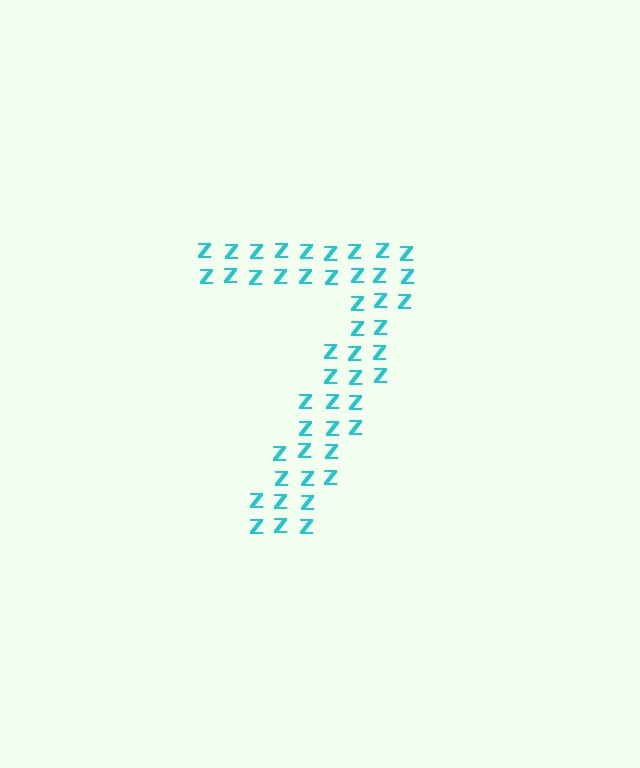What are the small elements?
The small elements are letter Z's.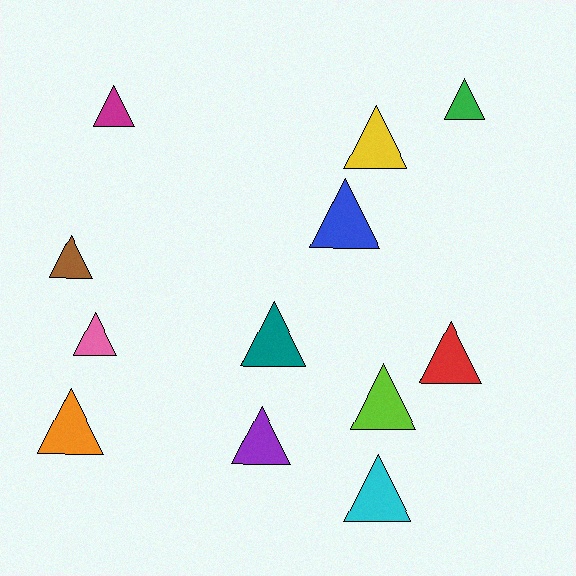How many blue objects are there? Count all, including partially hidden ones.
There is 1 blue object.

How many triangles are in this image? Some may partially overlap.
There are 12 triangles.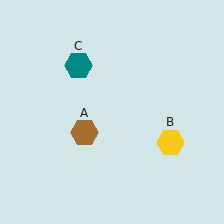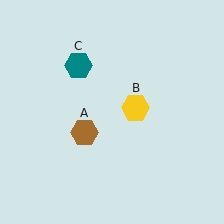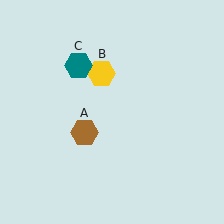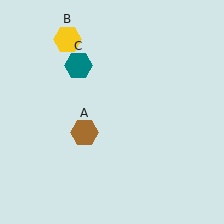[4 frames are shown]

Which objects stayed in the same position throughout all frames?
Brown hexagon (object A) and teal hexagon (object C) remained stationary.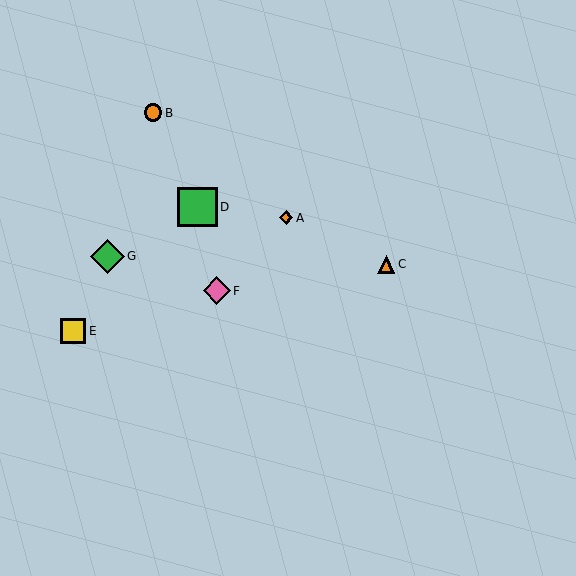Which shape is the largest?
The green square (labeled D) is the largest.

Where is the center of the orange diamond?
The center of the orange diamond is at (286, 218).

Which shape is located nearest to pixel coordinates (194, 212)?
The green square (labeled D) at (197, 207) is nearest to that location.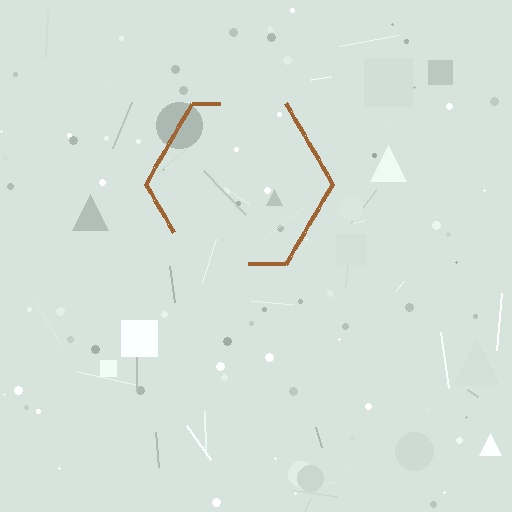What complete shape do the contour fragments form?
The contour fragments form a hexagon.